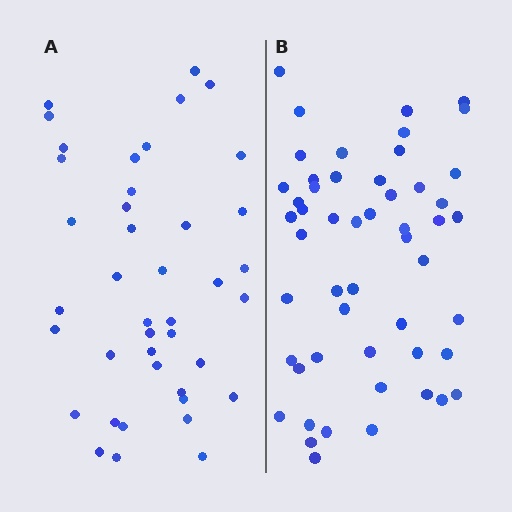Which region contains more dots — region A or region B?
Region B (the right region) has more dots.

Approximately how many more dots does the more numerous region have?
Region B has roughly 12 or so more dots than region A.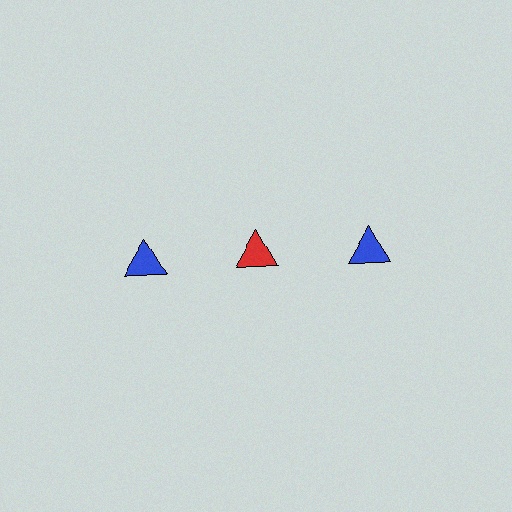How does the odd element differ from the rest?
It has a different color: red instead of blue.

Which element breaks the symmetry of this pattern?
The red triangle in the top row, second from left column breaks the symmetry. All other shapes are blue triangles.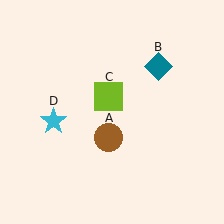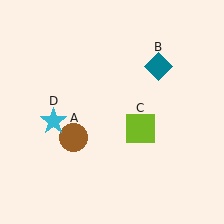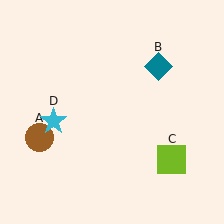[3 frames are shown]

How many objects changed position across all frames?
2 objects changed position: brown circle (object A), lime square (object C).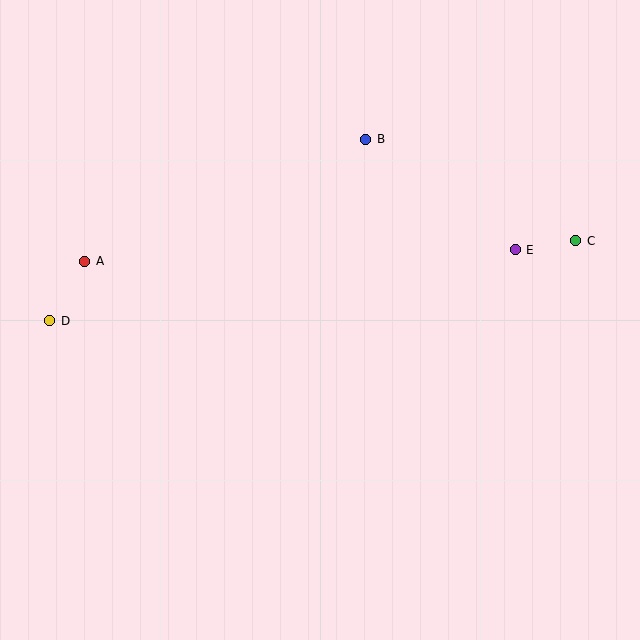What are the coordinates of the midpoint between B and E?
The midpoint between B and E is at (440, 194).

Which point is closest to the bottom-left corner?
Point D is closest to the bottom-left corner.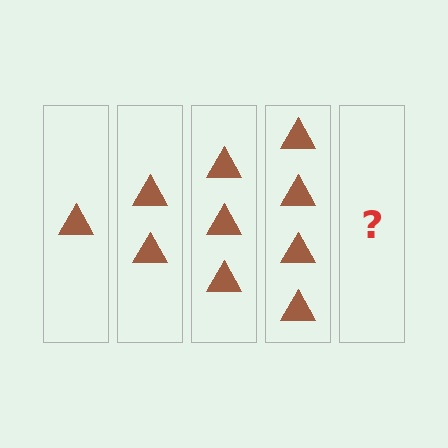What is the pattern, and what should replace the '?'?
The pattern is that each step adds one more triangle. The '?' should be 5 triangles.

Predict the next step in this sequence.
The next step is 5 triangles.